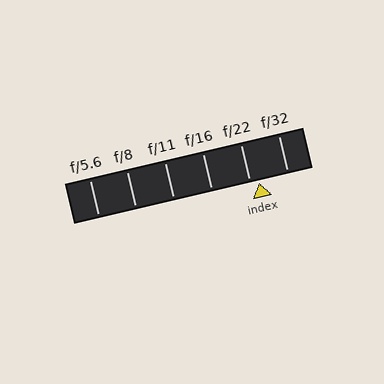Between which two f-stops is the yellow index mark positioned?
The index mark is between f/22 and f/32.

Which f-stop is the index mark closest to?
The index mark is closest to f/22.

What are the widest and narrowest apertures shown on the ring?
The widest aperture shown is f/5.6 and the narrowest is f/32.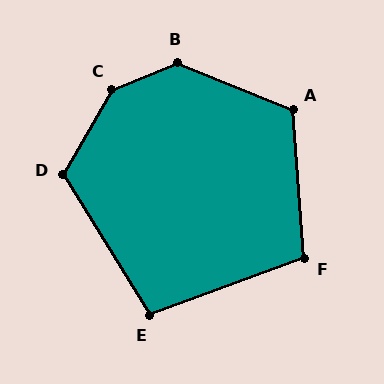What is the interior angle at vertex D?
Approximately 119 degrees (obtuse).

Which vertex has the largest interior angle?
C, at approximately 142 degrees.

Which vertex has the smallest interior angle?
E, at approximately 101 degrees.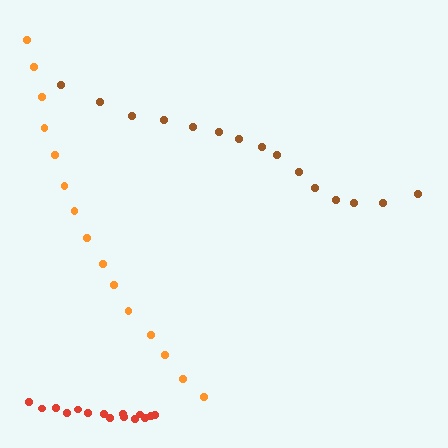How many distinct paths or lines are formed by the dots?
There are 3 distinct paths.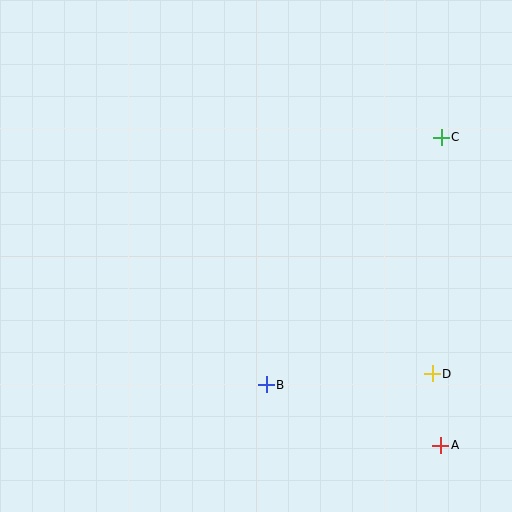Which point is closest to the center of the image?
Point B at (266, 385) is closest to the center.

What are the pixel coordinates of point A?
Point A is at (441, 445).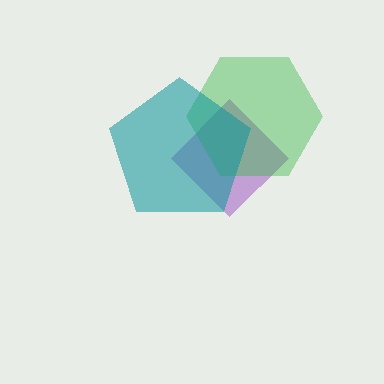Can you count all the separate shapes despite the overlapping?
Yes, there are 3 separate shapes.